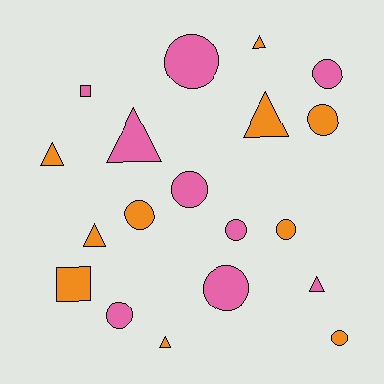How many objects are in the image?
There are 19 objects.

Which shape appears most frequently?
Circle, with 10 objects.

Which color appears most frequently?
Orange, with 10 objects.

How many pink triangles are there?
There are 2 pink triangles.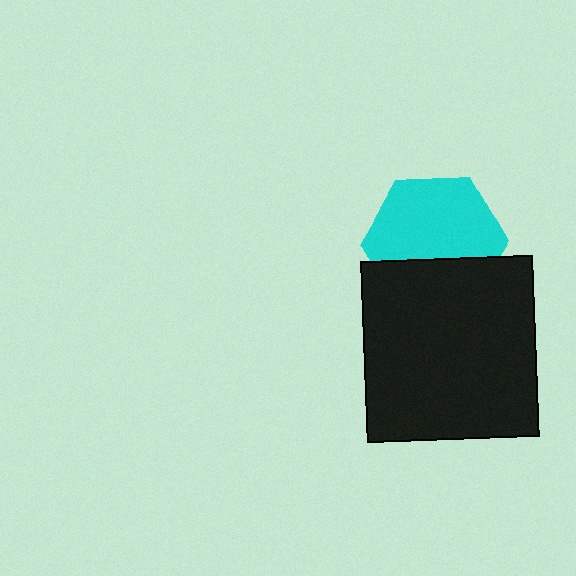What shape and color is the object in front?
The object in front is a black rectangle.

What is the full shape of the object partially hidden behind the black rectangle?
The partially hidden object is a cyan hexagon.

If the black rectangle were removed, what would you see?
You would see the complete cyan hexagon.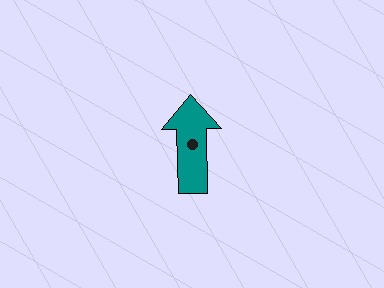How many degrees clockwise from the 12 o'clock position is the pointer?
Approximately 359 degrees.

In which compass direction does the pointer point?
North.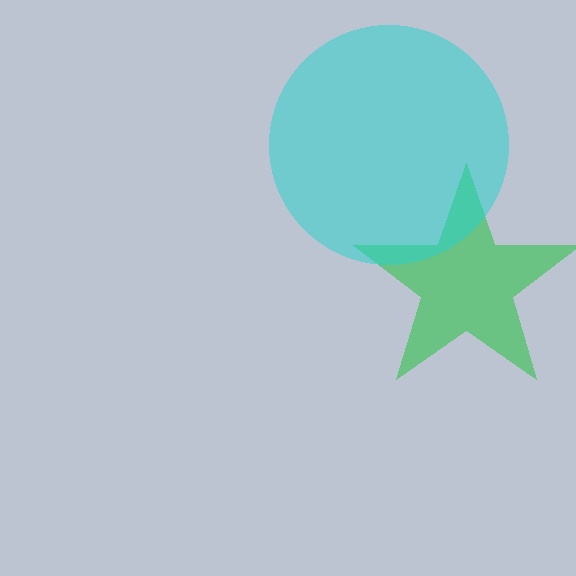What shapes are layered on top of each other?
The layered shapes are: a green star, a cyan circle.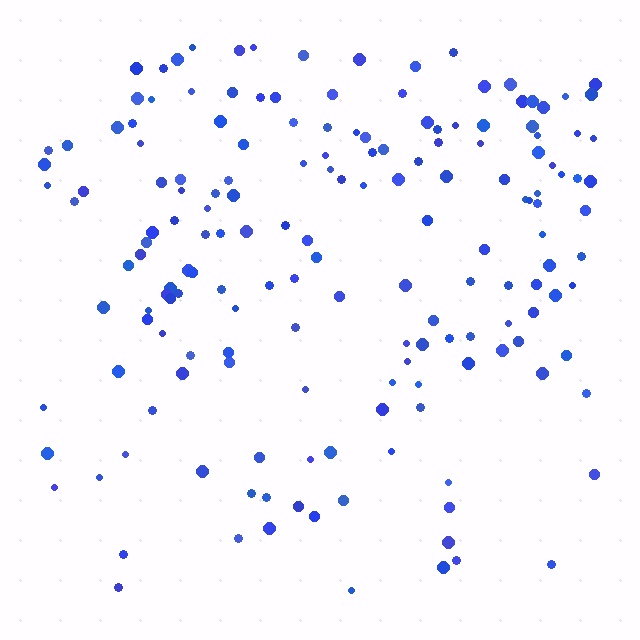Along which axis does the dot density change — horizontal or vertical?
Vertical.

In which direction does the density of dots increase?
From bottom to top, with the top side densest.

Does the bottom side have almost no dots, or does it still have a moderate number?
Still a moderate number, just noticeably fewer than the top.